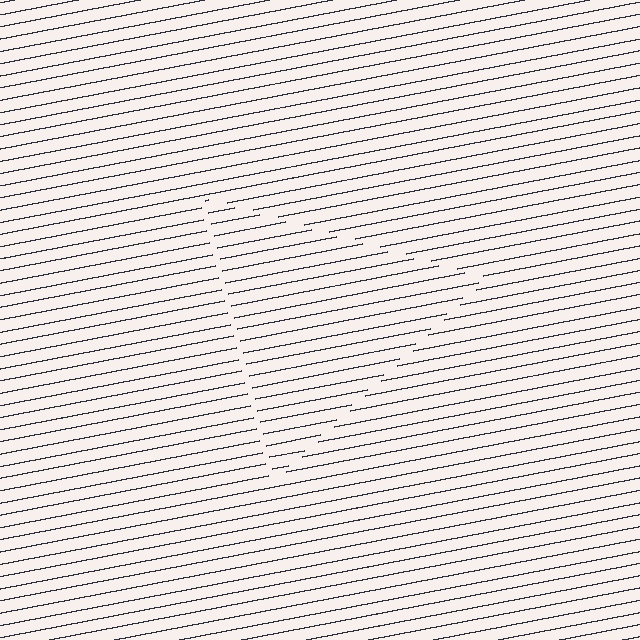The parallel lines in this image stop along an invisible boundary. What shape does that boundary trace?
An illusory triangle. The interior of the shape contains the same grating, shifted by half a period — the contour is defined by the phase discontinuity where line-ends from the inner and outer gratings abut.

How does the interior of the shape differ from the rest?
The interior of the shape contains the same grating, shifted by half a period — the contour is defined by the phase discontinuity where line-ends from the inner and outer gratings abut.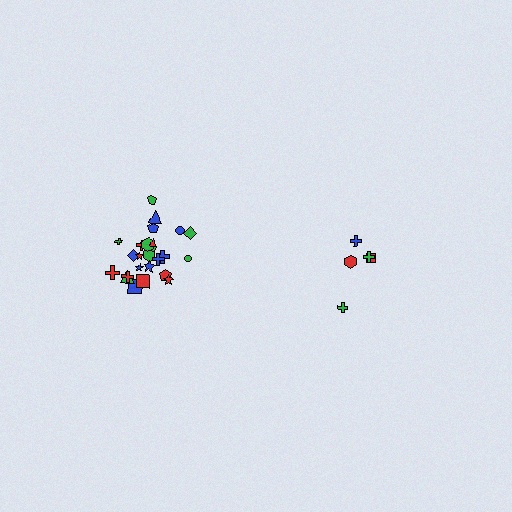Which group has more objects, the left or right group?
The left group.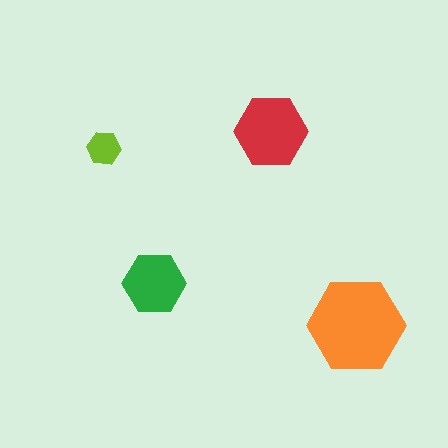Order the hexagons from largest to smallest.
the orange one, the red one, the green one, the lime one.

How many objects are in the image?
There are 4 objects in the image.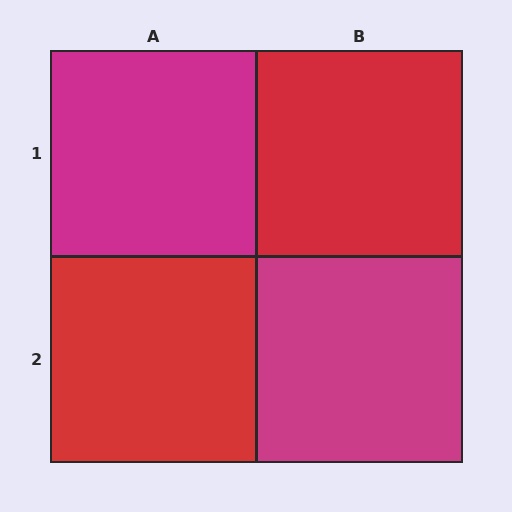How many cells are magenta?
2 cells are magenta.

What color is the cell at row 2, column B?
Magenta.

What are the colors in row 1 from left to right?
Magenta, red.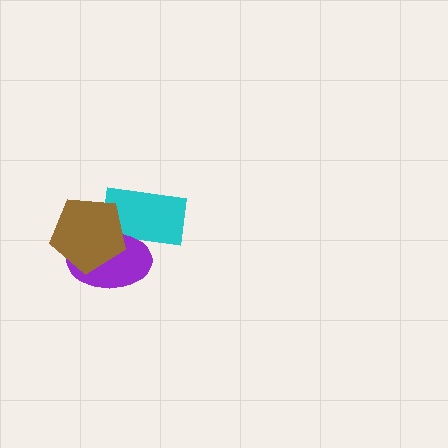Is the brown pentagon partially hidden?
No, no other shape covers it.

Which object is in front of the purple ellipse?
The brown pentagon is in front of the purple ellipse.